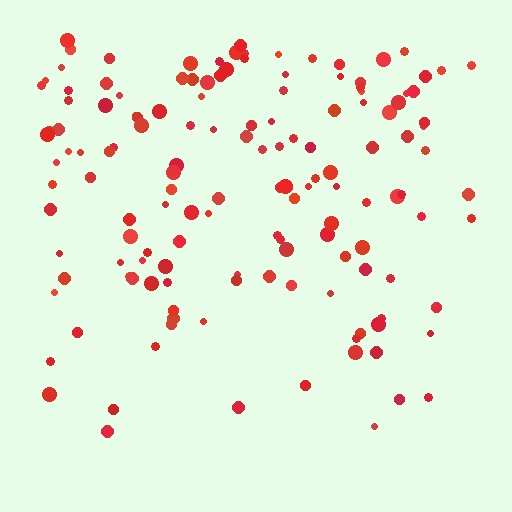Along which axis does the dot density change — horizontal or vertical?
Vertical.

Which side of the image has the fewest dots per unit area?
The bottom.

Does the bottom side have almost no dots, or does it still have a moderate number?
Still a moderate number, just noticeably fewer than the top.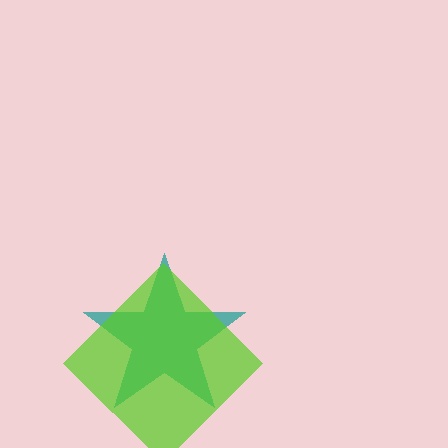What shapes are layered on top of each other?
The layered shapes are: a teal star, a lime diamond.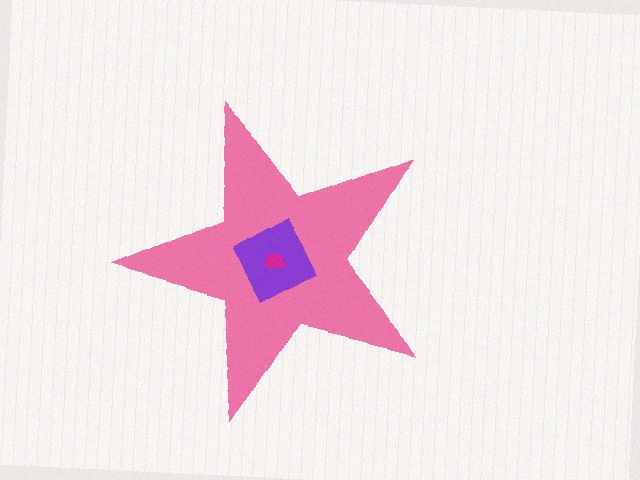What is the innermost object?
The magenta trapezoid.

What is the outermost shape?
The pink star.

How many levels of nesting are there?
3.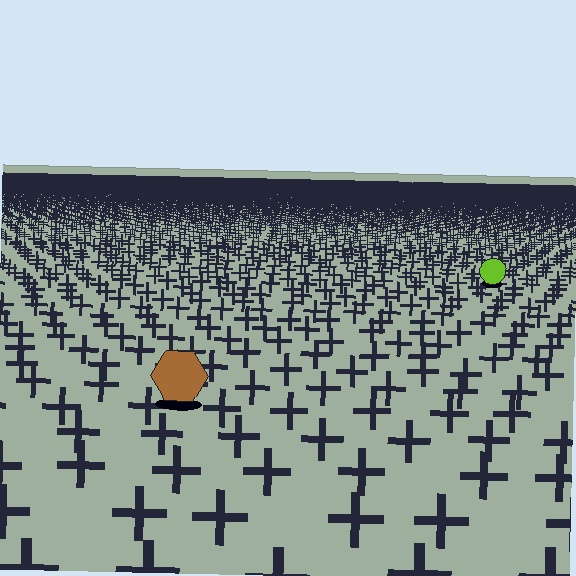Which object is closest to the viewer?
The brown hexagon is closest. The texture marks near it are larger and more spread out.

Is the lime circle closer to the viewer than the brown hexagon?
No. The brown hexagon is closer — you can tell from the texture gradient: the ground texture is coarser near it.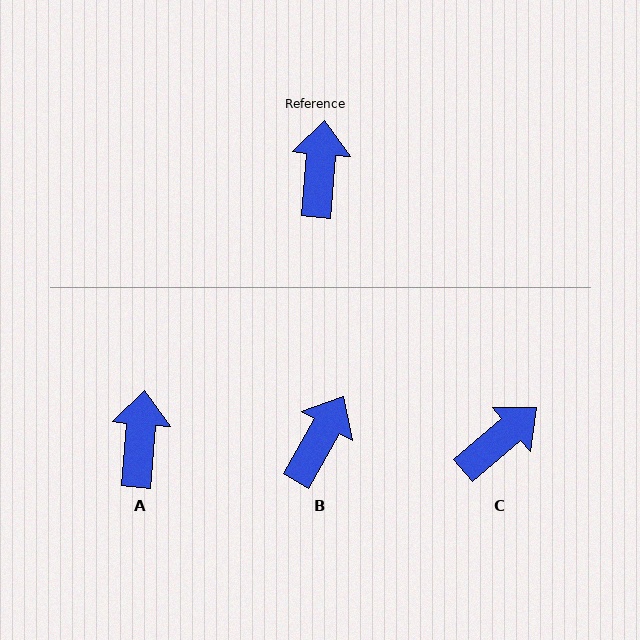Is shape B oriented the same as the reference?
No, it is off by about 25 degrees.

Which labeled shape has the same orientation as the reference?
A.